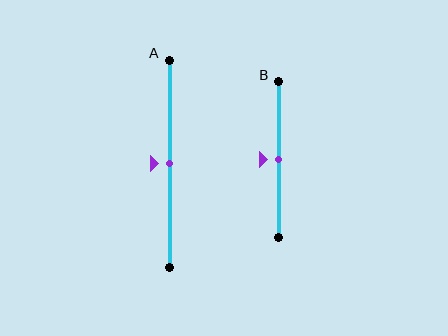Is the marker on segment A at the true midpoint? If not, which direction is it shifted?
Yes, the marker on segment A is at the true midpoint.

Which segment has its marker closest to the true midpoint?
Segment A has its marker closest to the true midpoint.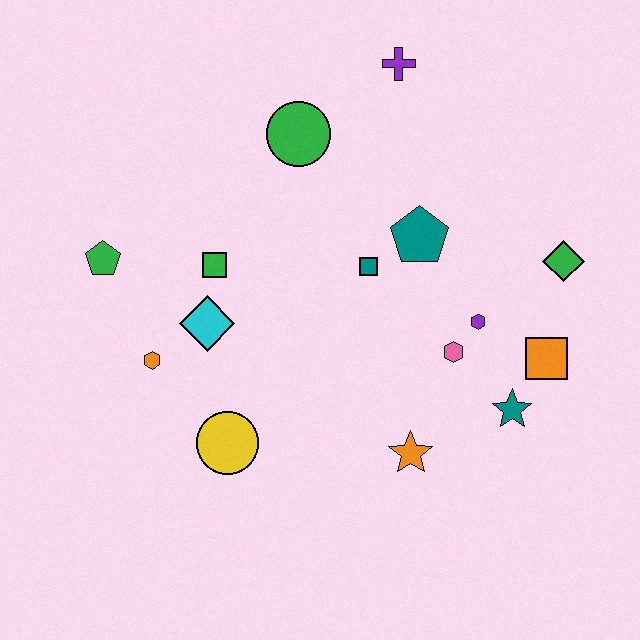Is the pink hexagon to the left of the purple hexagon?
Yes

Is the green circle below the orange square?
No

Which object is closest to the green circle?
The purple cross is closest to the green circle.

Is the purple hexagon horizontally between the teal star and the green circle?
Yes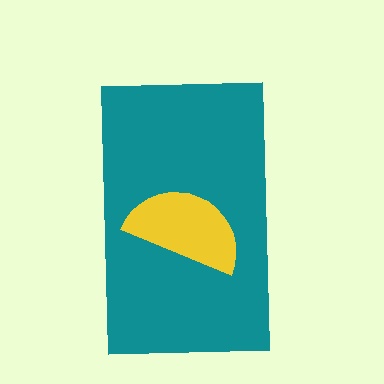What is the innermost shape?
The yellow semicircle.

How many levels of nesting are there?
2.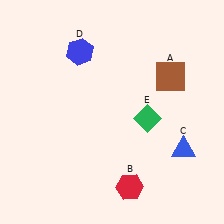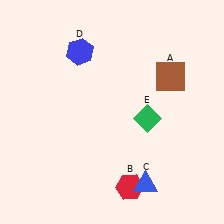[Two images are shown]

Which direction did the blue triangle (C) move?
The blue triangle (C) moved left.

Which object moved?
The blue triangle (C) moved left.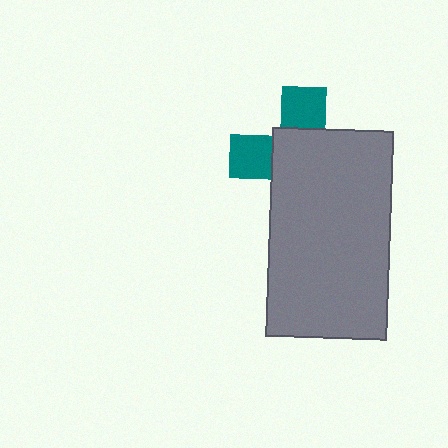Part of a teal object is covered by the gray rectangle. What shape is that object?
It is a cross.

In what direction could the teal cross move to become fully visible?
The teal cross could move toward the upper-left. That would shift it out from behind the gray rectangle entirely.